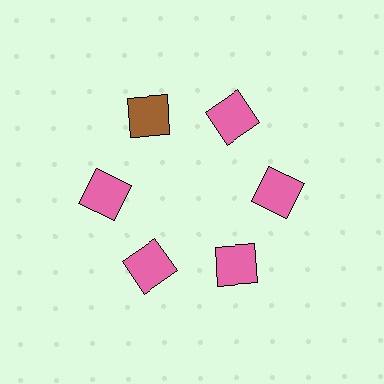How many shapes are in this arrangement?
There are 6 shapes arranged in a ring pattern.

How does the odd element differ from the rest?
It has a different color: brown instead of pink.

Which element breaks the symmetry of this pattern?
The brown square at roughly the 11 o'clock position breaks the symmetry. All other shapes are pink squares.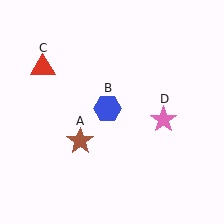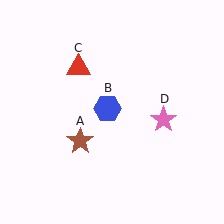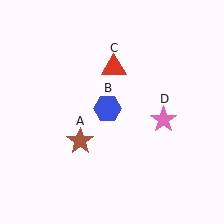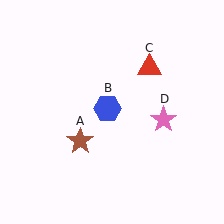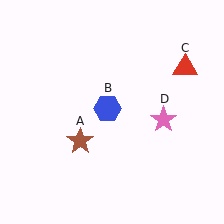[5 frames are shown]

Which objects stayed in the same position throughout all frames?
Brown star (object A) and blue hexagon (object B) and pink star (object D) remained stationary.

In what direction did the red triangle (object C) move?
The red triangle (object C) moved right.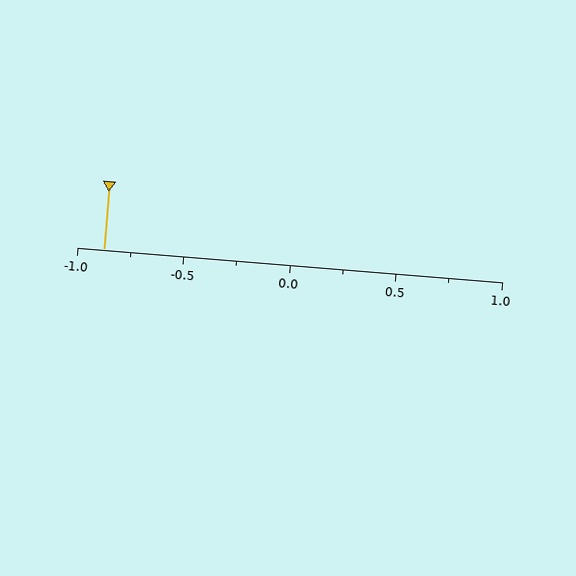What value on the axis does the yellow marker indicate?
The marker indicates approximately -0.88.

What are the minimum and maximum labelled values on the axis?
The axis runs from -1.0 to 1.0.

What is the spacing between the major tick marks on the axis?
The major ticks are spaced 0.5 apart.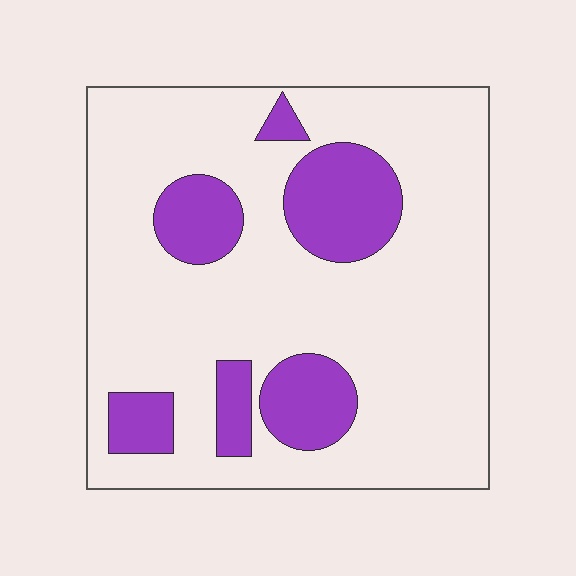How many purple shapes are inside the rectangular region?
6.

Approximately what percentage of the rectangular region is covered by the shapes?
Approximately 20%.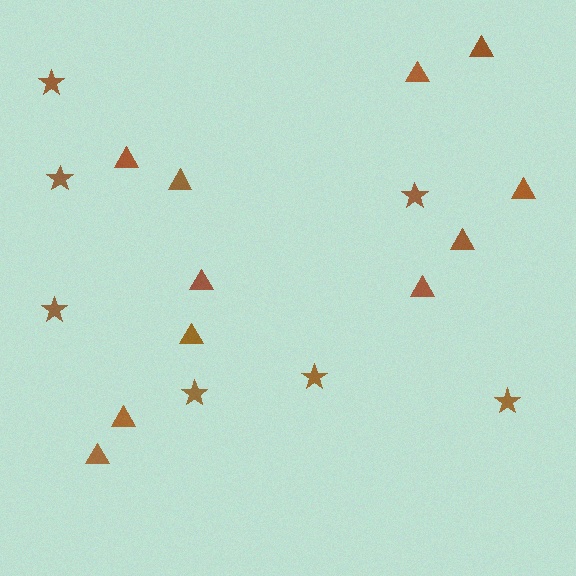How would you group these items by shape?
There are 2 groups: one group of triangles (11) and one group of stars (7).